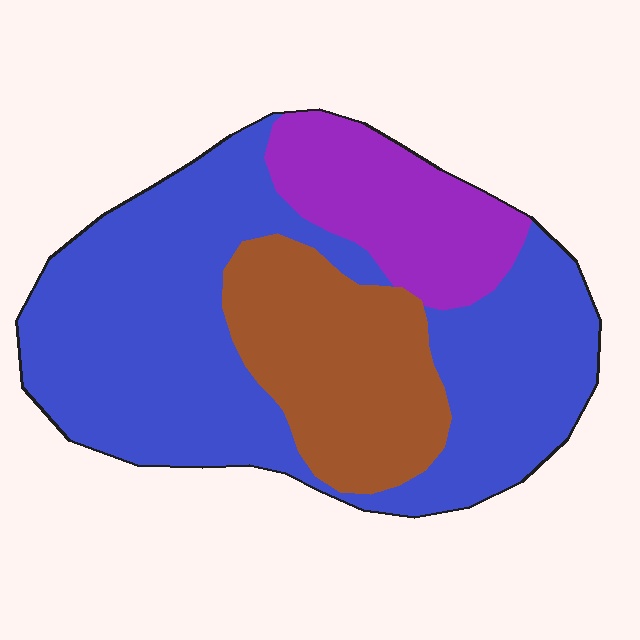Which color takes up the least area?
Purple, at roughly 15%.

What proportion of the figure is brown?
Brown covers 23% of the figure.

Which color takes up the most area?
Blue, at roughly 60%.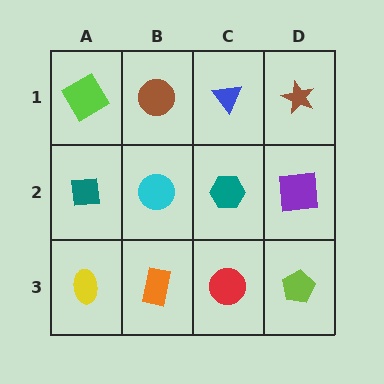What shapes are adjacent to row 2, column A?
A lime diamond (row 1, column A), a yellow ellipse (row 3, column A), a cyan circle (row 2, column B).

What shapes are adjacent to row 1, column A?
A teal square (row 2, column A), a brown circle (row 1, column B).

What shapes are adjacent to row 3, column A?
A teal square (row 2, column A), an orange rectangle (row 3, column B).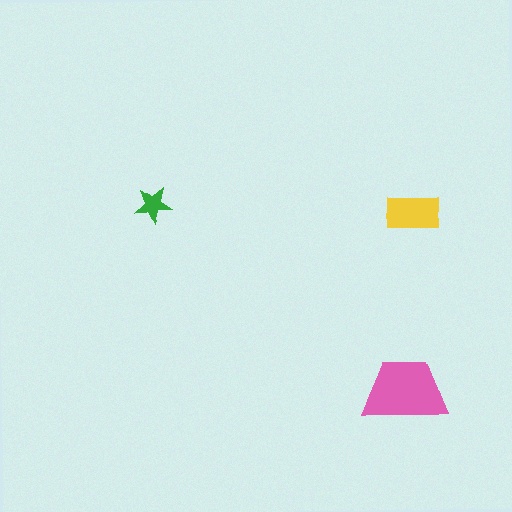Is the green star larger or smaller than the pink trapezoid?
Smaller.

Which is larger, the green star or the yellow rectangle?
The yellow rectangle.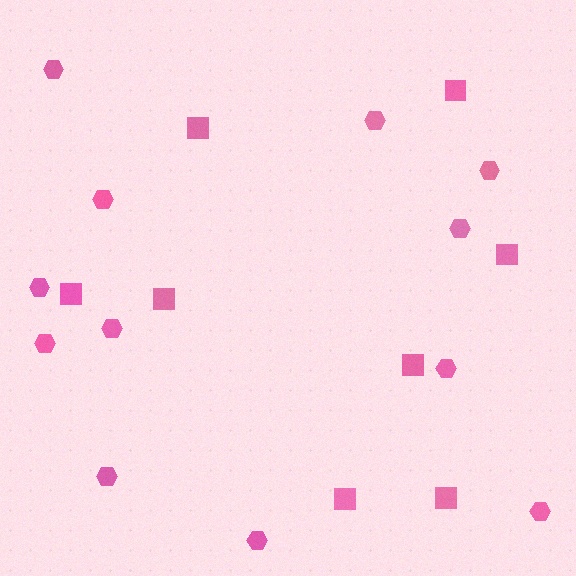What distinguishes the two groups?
There are 2 groups: one group of hexagons (12) and one group of squares (8).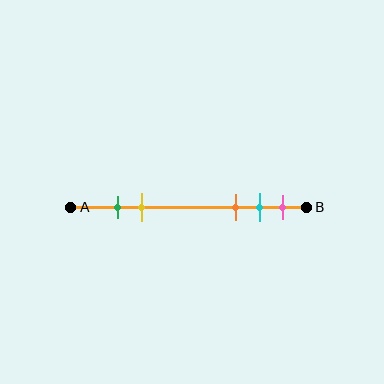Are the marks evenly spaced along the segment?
No, the marks are not evenly spaced.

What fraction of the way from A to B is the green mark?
The green mark is approximately 20% (0.2) of the way from A to B.